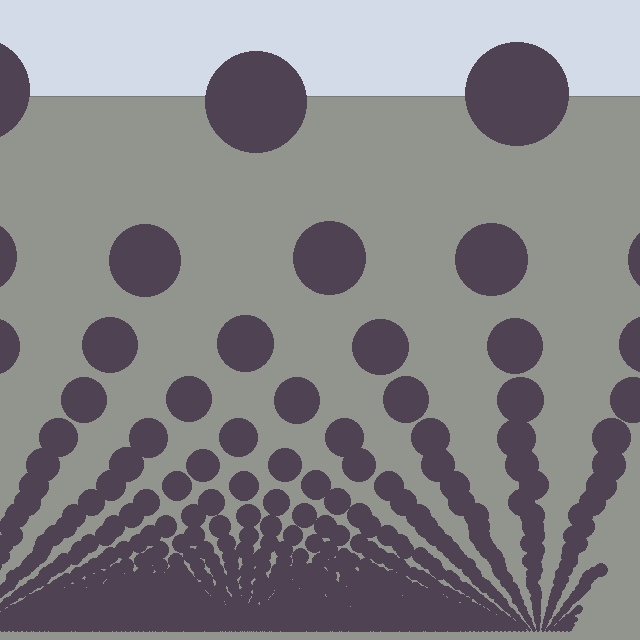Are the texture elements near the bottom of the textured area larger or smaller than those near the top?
Smaller. The gradient is inverted — elements near the bottom are smaller and denser.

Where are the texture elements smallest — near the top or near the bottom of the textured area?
Near the bottom.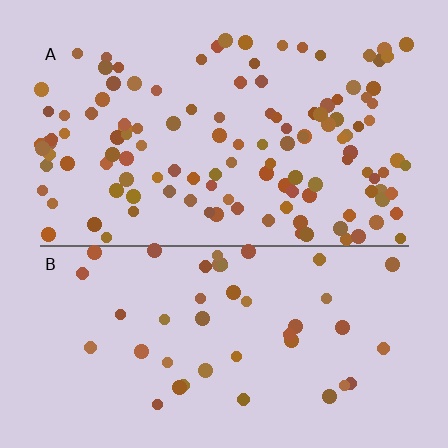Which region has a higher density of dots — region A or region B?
A (the top).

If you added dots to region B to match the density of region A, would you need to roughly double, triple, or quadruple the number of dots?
Approximately triple.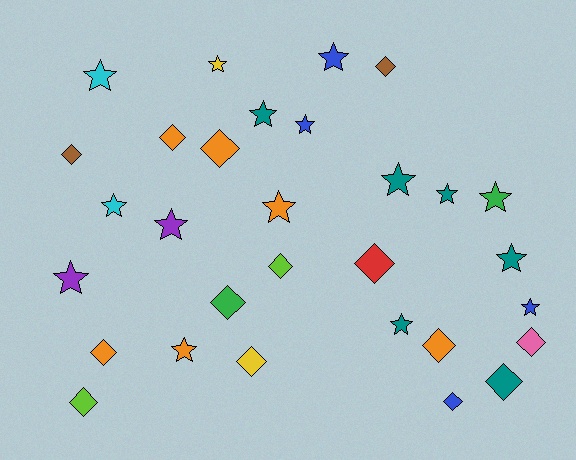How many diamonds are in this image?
There are 14 diamonds.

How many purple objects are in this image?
There are 2 purple objects.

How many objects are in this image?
There are 30 objects.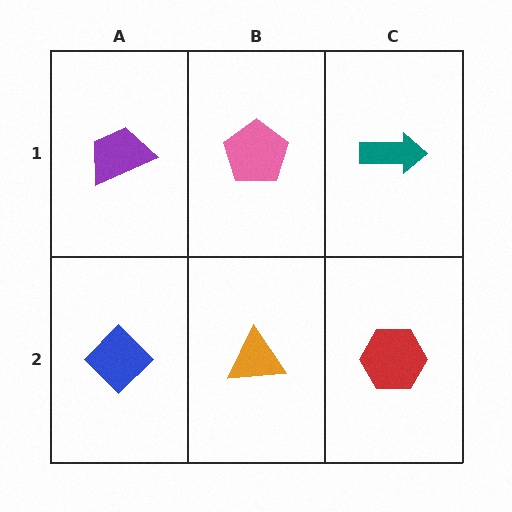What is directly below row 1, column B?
An orange triangle.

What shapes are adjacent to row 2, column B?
A pink pentagon (row 1, column B), a blue diamond (row 2, column A), a red hexagon (row 2, column C).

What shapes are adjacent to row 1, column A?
A blue diamond (row 2, column A), a pink pentagon (row 1, column B).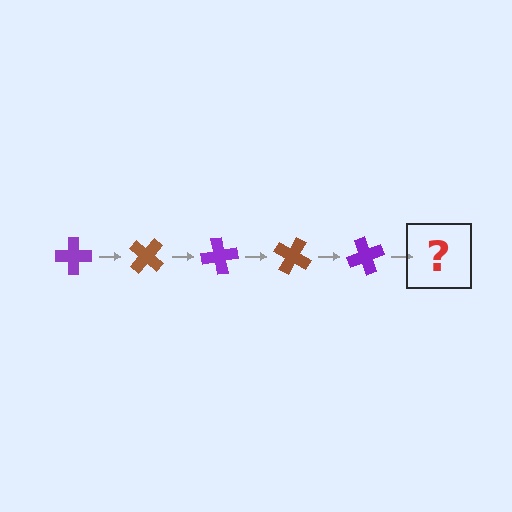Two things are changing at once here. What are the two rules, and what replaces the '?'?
The two rules are that it rotates 40 degrees each step and the color cycles through purple and brown. The '?' should be a brown cross, rotated 200 degrees from the start.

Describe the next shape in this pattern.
It should be a brown cross, rotated 200 degrees from the start.